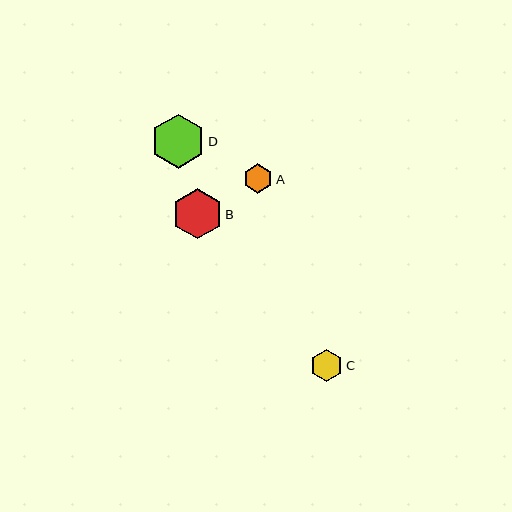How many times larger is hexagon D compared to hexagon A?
Hexagon D is approximately 1.8 times the size of hexagon A.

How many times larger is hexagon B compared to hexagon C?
Hexagon B is approximately 1.5 times the size of hexagon C.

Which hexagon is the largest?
Hexagon D is the largest with a size of approximately 54 pixels.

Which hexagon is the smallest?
Hexagon A is the smallest with a size of approximately 29 pixels.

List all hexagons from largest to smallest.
From largest to smallest: D, B, C, A.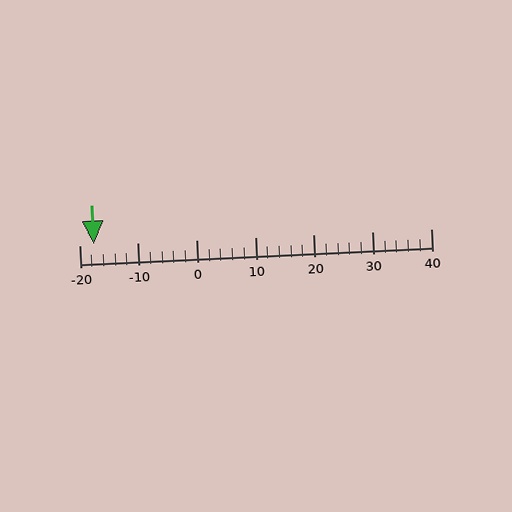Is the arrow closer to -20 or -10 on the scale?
The arrow is closer to -20.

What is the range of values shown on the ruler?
The ruler shows values from -20 to 40.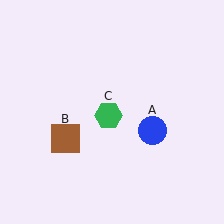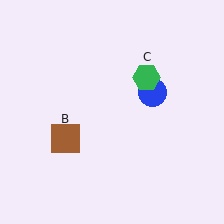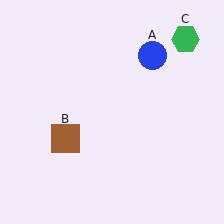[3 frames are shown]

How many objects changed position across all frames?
2 objects changed position: blue circle (object A), green hexagon (object C).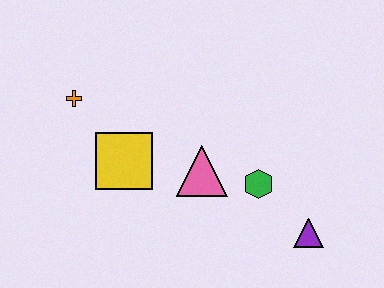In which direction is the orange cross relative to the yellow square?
The orange cross is above the yellow square.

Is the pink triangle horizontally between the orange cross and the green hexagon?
Yes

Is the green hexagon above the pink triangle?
No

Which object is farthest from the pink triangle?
The orange cross is farthest from the pink triangle.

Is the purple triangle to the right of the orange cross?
Yes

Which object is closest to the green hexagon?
The pink triangle is closest to the green hexagon.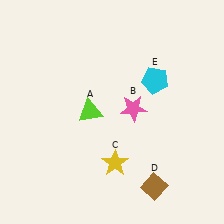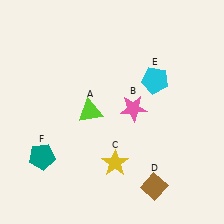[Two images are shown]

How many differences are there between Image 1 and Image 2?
There is 1 difference between the two images.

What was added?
A teal pentagon (F) was added in Image 2.